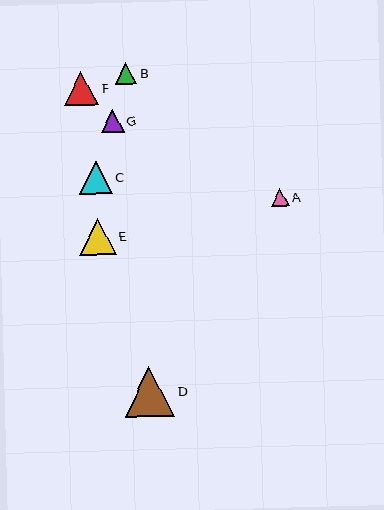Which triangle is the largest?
Triangle D is the largest with a size of approximately 50 pixels.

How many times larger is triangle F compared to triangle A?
Triangle F is approximately 1.9 times the size of triangle A.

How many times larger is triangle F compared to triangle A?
Triangle F is approximately 1.9 times the size of triangle A.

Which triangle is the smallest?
Triangle A is the smallest with a size of approximately 18 pixels.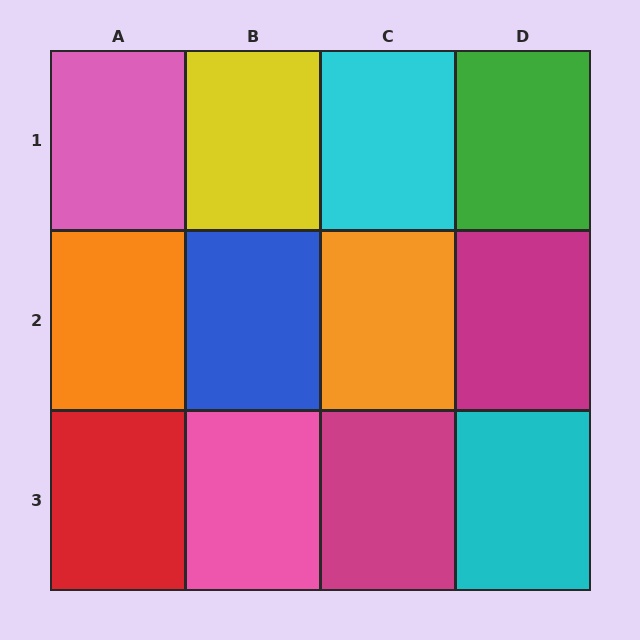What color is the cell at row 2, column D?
Magenta.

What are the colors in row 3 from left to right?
Red, pink, magenta, cyan.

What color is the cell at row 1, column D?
Green.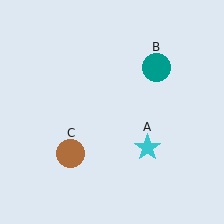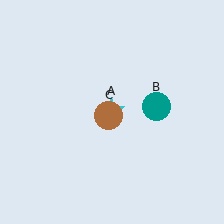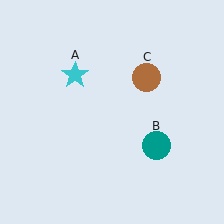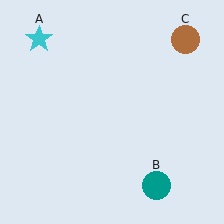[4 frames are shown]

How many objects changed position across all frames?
3 objects changed position: cyan star (object A), teal circle (object B), brown circle (object C).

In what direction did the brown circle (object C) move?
The brown circle (object C) moved up and to the right.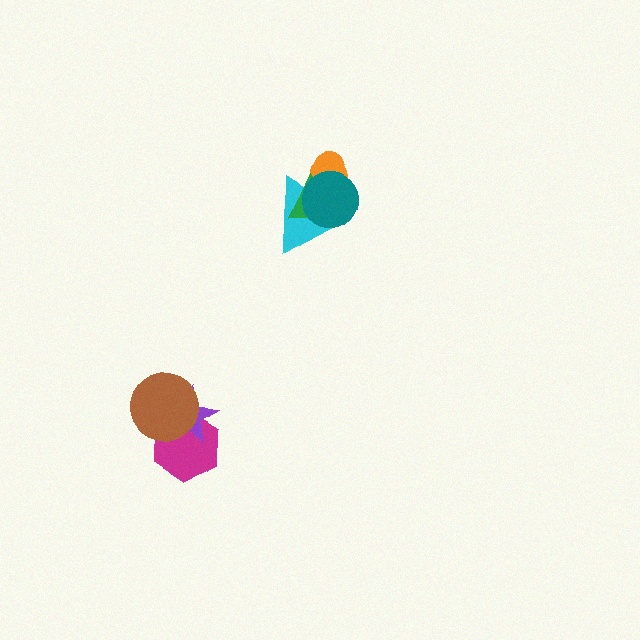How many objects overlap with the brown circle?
2 objects overlap with the brown circle.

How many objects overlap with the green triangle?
3 objects overlap with the green triangle.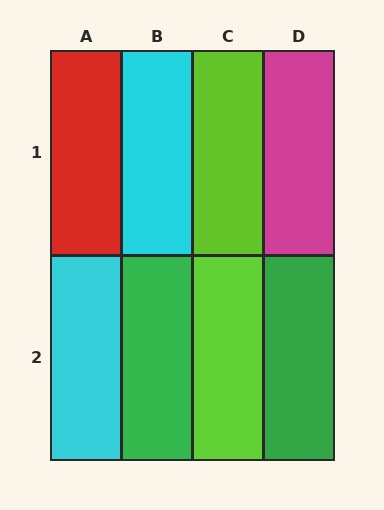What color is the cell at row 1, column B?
Cyan.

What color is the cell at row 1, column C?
Lime.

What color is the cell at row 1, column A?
Red.